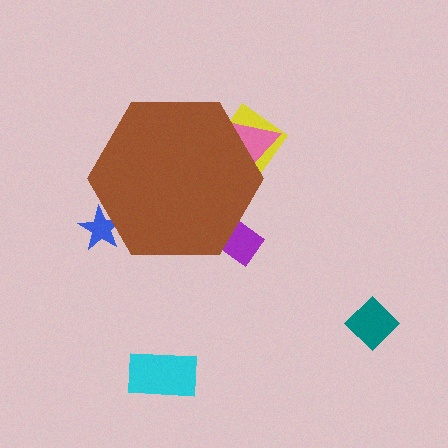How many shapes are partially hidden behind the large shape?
4 shapes are partially hidden.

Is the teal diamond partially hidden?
No, the teal diamond is fully visible.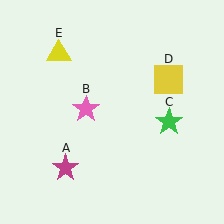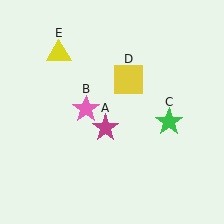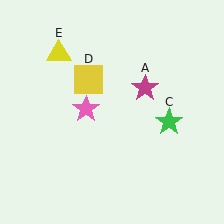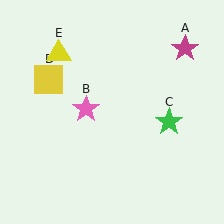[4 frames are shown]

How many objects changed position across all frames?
2 objects changed position: magenta star (object A), yellow square (object D).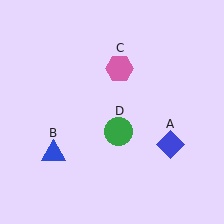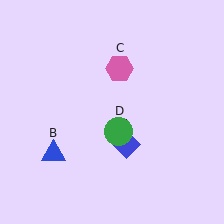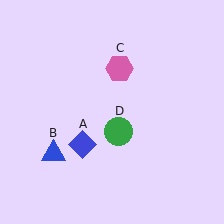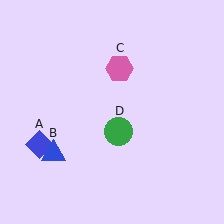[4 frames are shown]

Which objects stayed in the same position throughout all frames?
Blue triangle (object B) and pink hexagon (object C) and green circle (object D) remained stationary.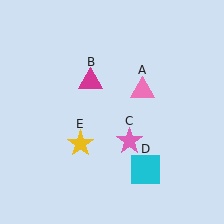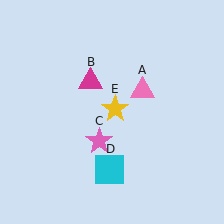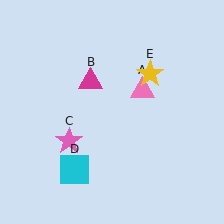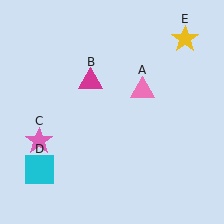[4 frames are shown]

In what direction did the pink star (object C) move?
The pink star (object C) moved left.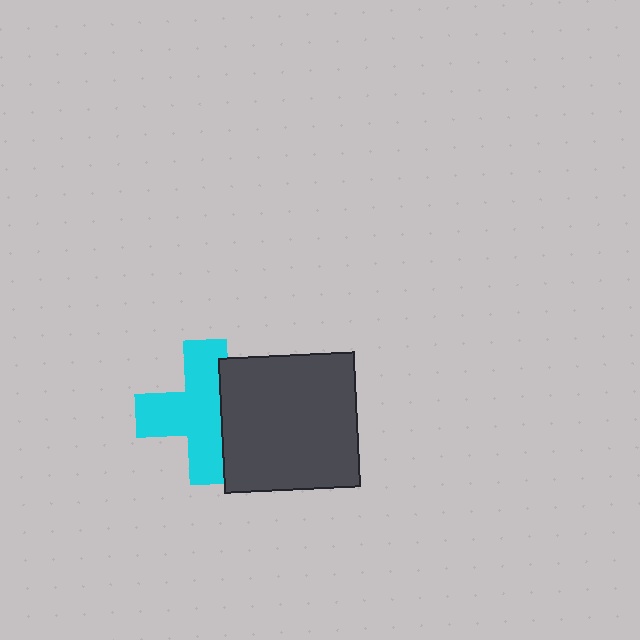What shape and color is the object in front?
The object in front is a dark gray square.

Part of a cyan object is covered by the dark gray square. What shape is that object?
It is a cross.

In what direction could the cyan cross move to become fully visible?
The cyan cross could move left. That would shift it out from behind the dark gray square entirely.